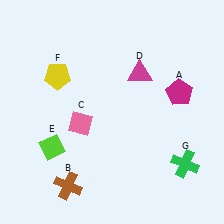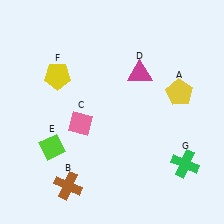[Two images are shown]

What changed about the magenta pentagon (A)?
In Image 1, A is magenta. In Image 2, it changed to yellow.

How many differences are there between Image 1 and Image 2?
There is 1 difference between the two images.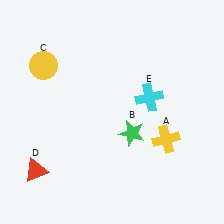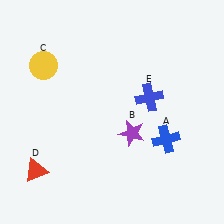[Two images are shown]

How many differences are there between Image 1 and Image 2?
There are 3 differences between the two images.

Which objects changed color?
A changed from yellow to blue. B changed from green to purple. E changed from cyan to blue.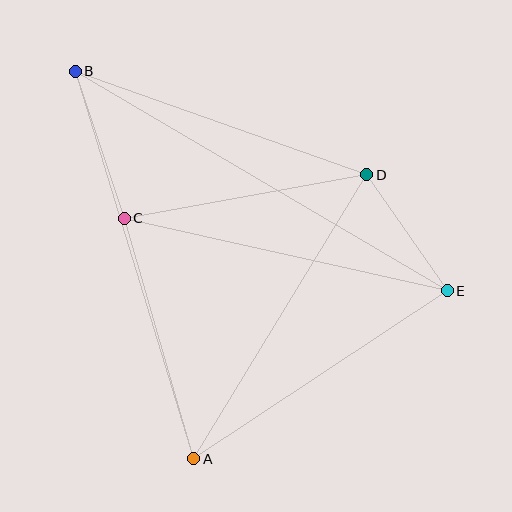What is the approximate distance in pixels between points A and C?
The distance between A and C is approximately 250 pixels.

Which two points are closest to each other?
Points D and E are closest to each other.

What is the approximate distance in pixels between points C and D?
The distance between C and D is approximately 246 pixels.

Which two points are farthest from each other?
Points B and E are farthest from each other.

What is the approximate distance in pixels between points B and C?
The distance between B and C is approximately 155 pixels.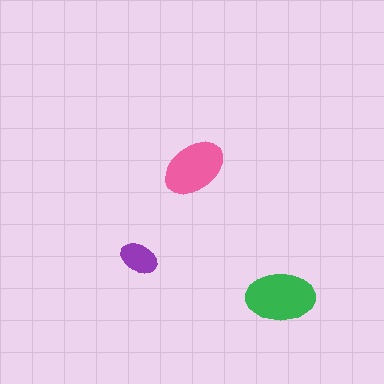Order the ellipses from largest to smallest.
the green one, the pink one, the purple one.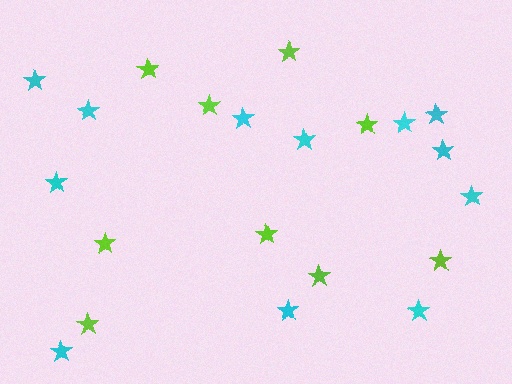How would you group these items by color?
There are 2 groups: one group of cyan stars (12) and one group of lime stars (9).